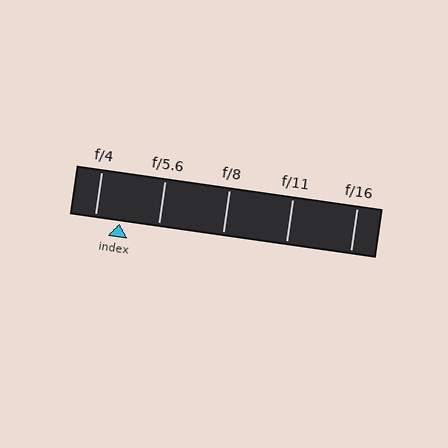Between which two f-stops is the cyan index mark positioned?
The index mark is between f/4 and f/5.6.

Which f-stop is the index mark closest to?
The index mark is closest to f/4.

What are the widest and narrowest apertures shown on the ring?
The widest aperture shown is f/4 and the narrowest is f/16.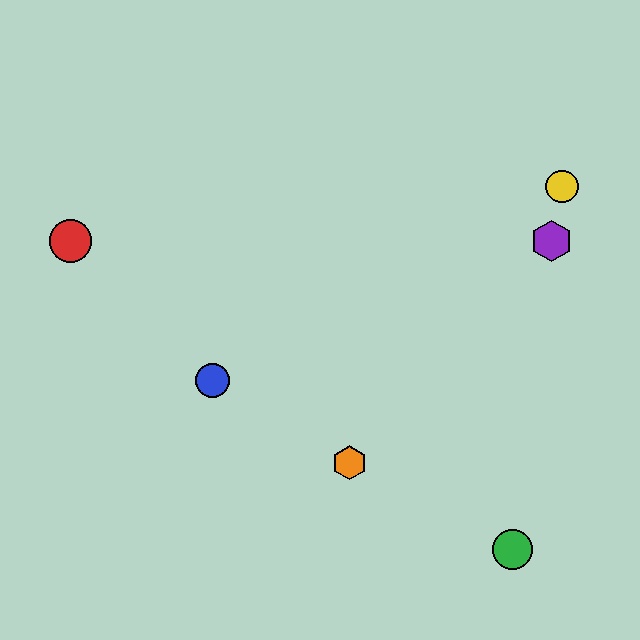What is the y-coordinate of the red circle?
The red circle is at y≈241.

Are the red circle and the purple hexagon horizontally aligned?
Yes, both are at y≈241.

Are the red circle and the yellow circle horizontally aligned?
No, the red circle is at y≈241 and the yellow circle is at y≈186.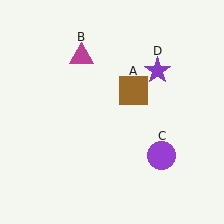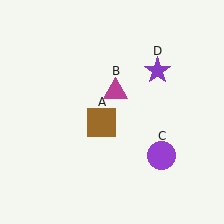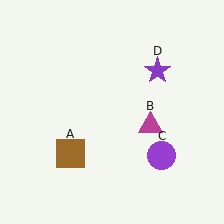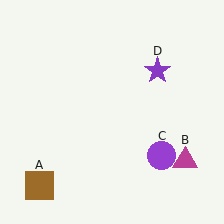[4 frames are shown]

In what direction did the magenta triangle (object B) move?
The magenta triangle (object B) moved down and to the right.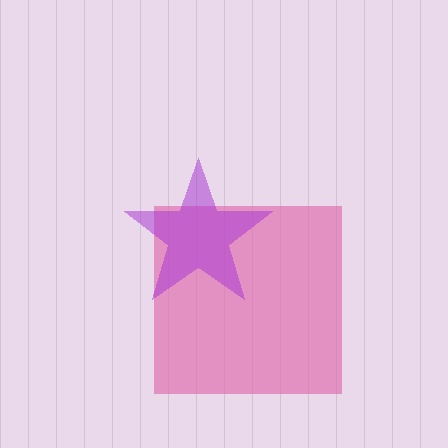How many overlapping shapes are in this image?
There are 2 overlapping shapes in the image.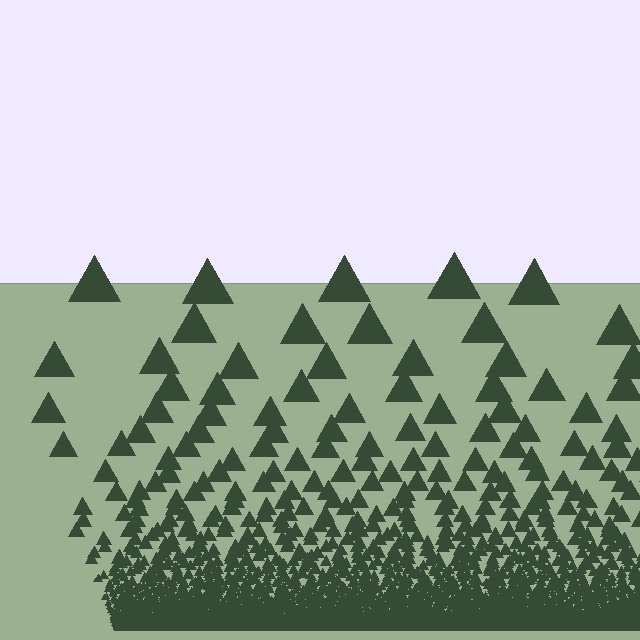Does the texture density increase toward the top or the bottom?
Density increases toward the bottom.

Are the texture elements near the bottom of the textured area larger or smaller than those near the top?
Smaller. The gradient is inverted — elements near the bottom are smaller and denser.